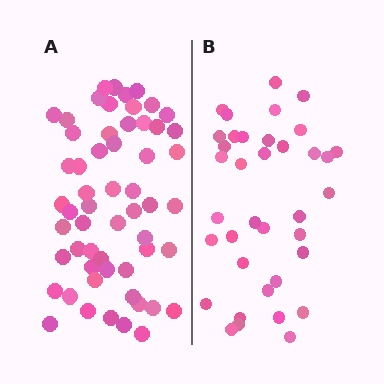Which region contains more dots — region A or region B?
Region A (the left region) has more dots.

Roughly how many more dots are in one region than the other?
Region A has approximately 20 more dots than region B.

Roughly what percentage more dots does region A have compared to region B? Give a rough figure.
About 55% more.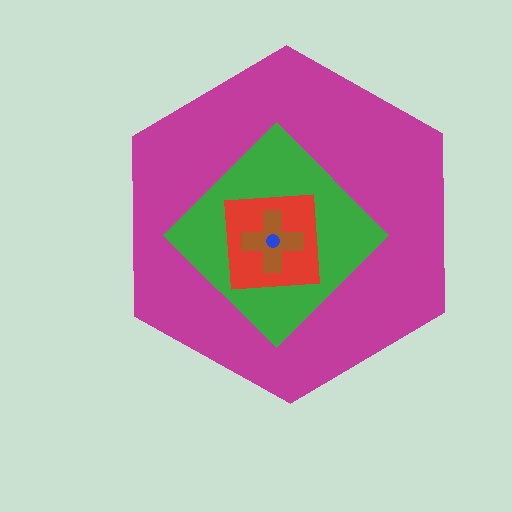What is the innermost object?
The blue circle.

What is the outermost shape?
The magenta hexagon.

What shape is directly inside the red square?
The brown cross.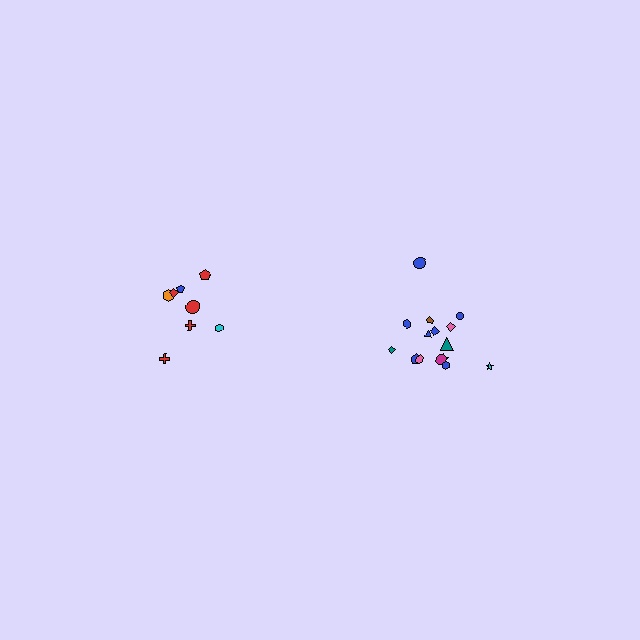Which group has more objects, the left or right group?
The right group.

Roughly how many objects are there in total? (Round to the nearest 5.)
Roughly 25 objects in total.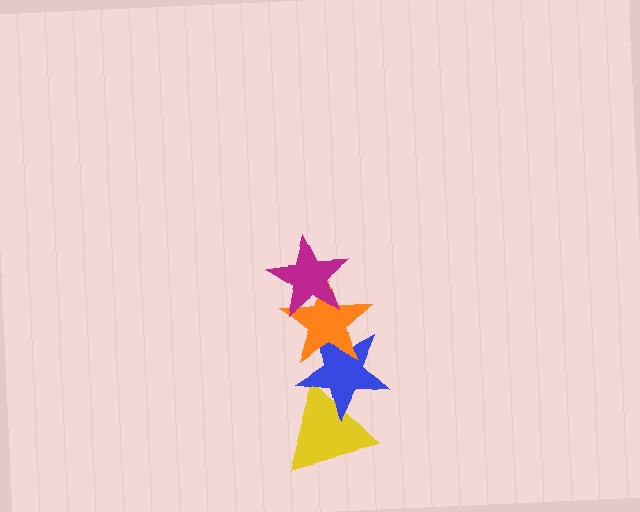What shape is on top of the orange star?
The magenta star is on top of the orange star.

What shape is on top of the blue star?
The orange star is on top of the blue star.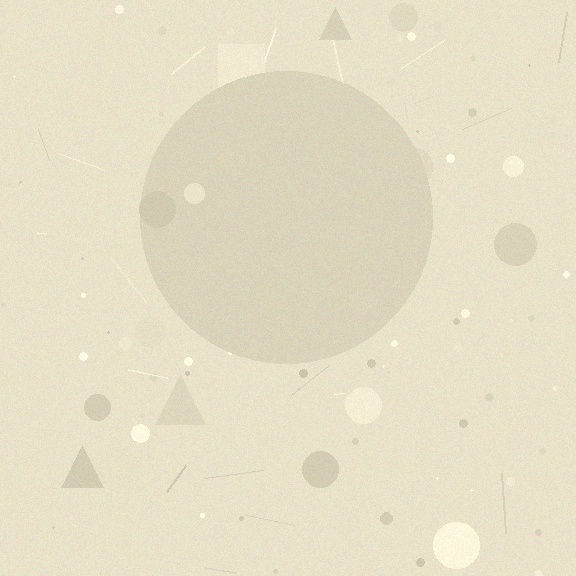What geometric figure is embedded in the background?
A circle is embedded in the background.